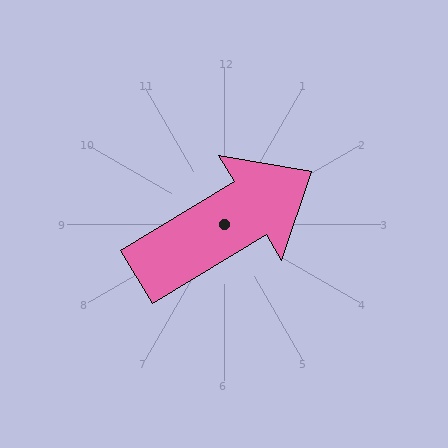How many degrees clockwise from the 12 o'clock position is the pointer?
Approximately 59 degrees.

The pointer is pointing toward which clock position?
Roughly 2 o'clock.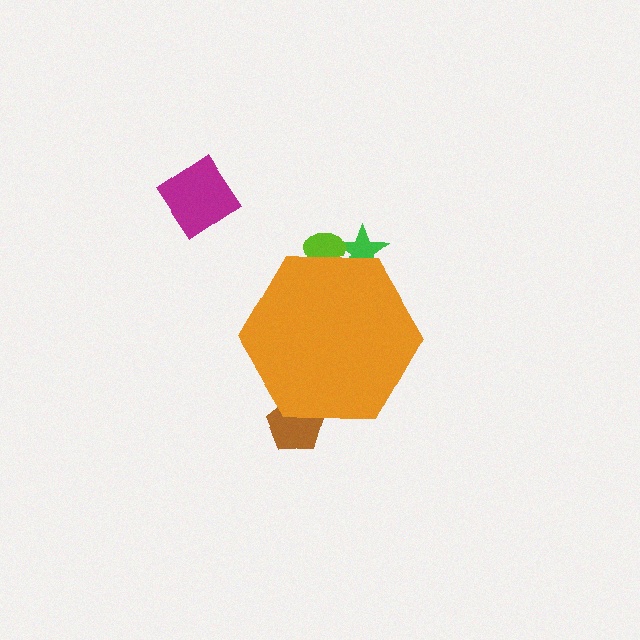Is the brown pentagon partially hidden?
Yes, the brown pentagon is partially hidden behind the orange hexagon.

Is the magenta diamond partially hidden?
No, the magenta diamond is fully visible.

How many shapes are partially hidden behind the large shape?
3 shapes are partially hidden.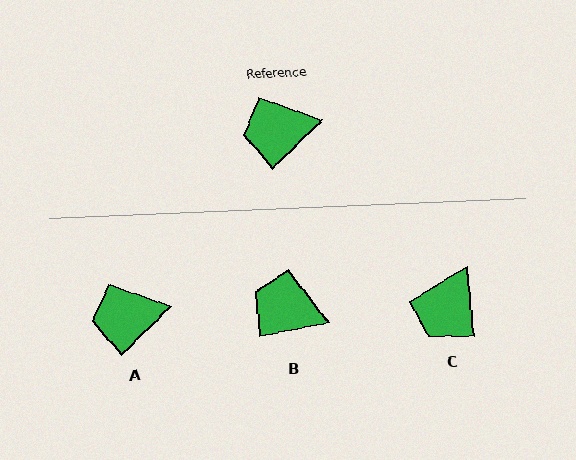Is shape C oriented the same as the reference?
No, it is off by about 50 degrees.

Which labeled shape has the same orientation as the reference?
A.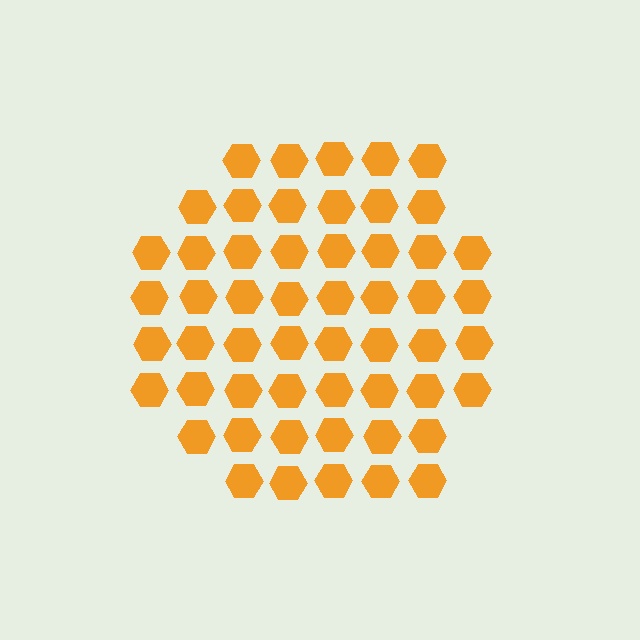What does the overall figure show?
The overall figure shows a hexagon.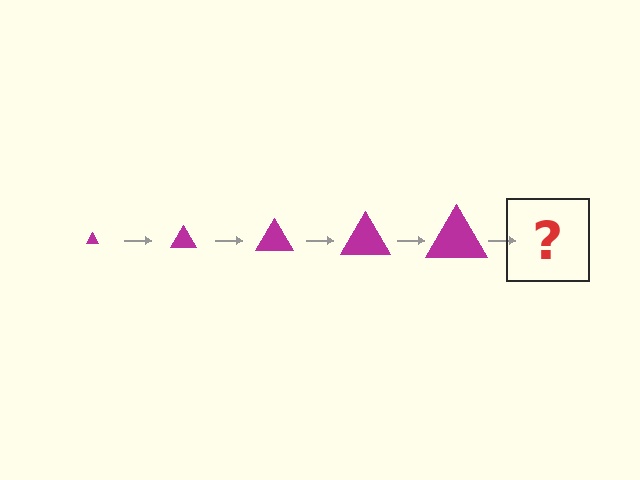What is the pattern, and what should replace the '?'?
The pattern is that the triangle gets progressively larger each step. The '?' should be a magenta triangle, larger than the previous one.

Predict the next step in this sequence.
The next step is a magenta triangle, larger than the previous one.